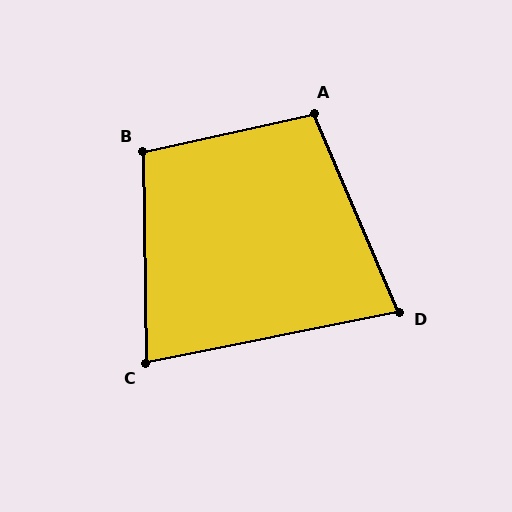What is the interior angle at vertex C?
Approximately 79 degrees (acute).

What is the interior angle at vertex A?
Approximately 101 degrees (obtuse).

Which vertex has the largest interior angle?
B, at approximately 102 degrees.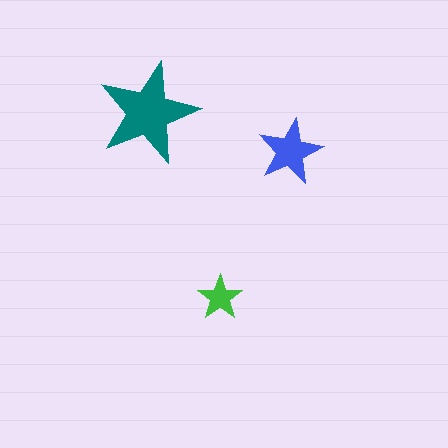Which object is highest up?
The teal star is topmost.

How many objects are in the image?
There are 3 objects in the image.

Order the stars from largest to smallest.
the teal one, the blue one, the green one.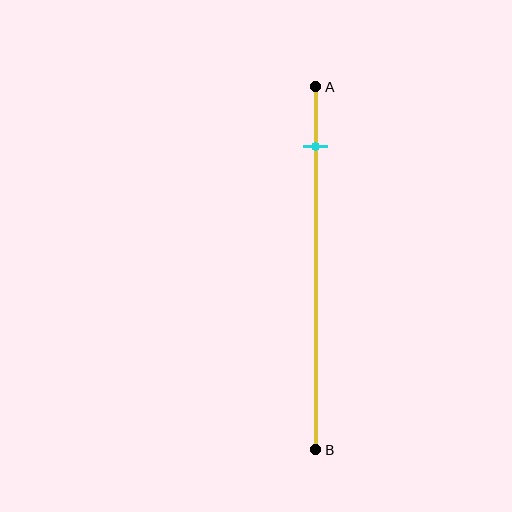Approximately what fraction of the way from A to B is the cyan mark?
The cyan mark is approximately 15% of the way from A to B.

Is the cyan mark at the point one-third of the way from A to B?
No, the mark is at about 15% from A, not at the 33% one-third point.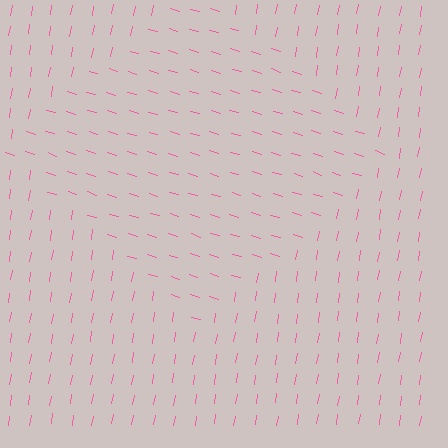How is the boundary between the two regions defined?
The boundary is defined purely by a change in line orientation (approximately 82 degrees difference). All lines are the same color and thickness.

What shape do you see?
I see a diamond.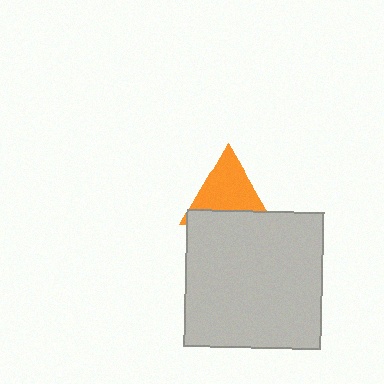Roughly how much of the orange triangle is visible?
Most of it is visible (roughly 67%).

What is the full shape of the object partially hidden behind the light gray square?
The partially hidden object is an orange triangle.